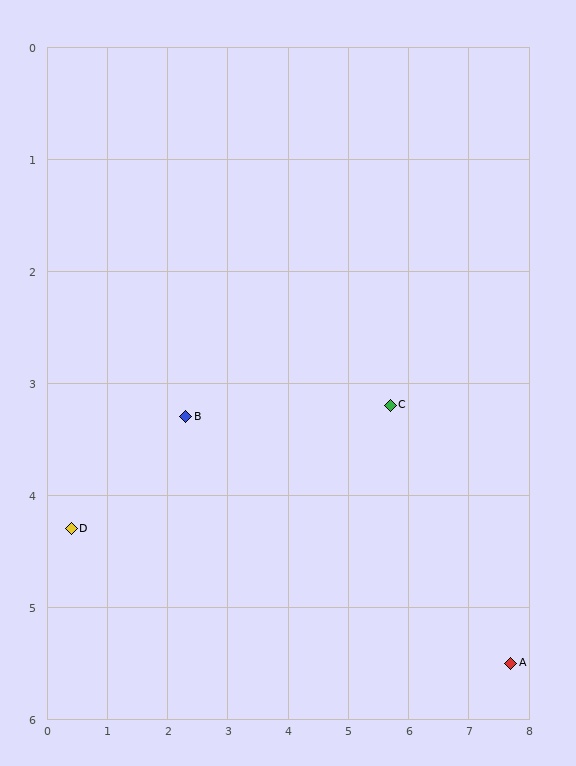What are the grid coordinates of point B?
Point B is at approximately (2.3, 3.3).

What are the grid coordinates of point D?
Point D is at approximately (0.4, 4.3).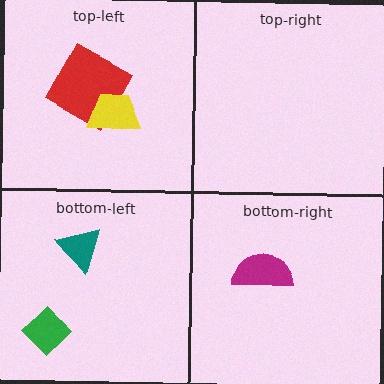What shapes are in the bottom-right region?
The magenta semicircle.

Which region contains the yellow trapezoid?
The top-left region.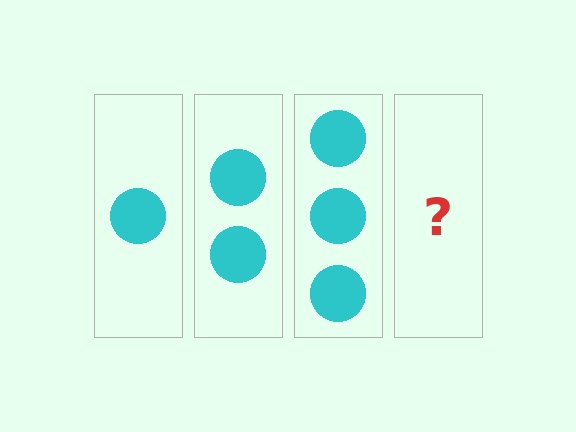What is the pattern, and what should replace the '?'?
The pattern is that each step adds one more circle. The '?' should be 4 circles.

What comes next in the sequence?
The next element should be 4 circles.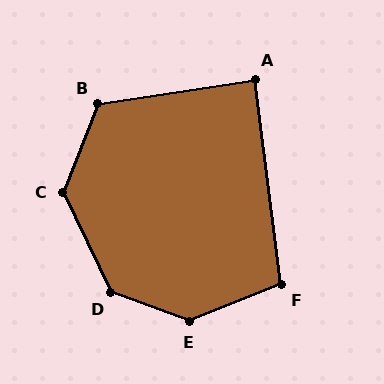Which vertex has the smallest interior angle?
A, at approximately 89 degrees.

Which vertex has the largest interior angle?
E, at approximately 139 degrees.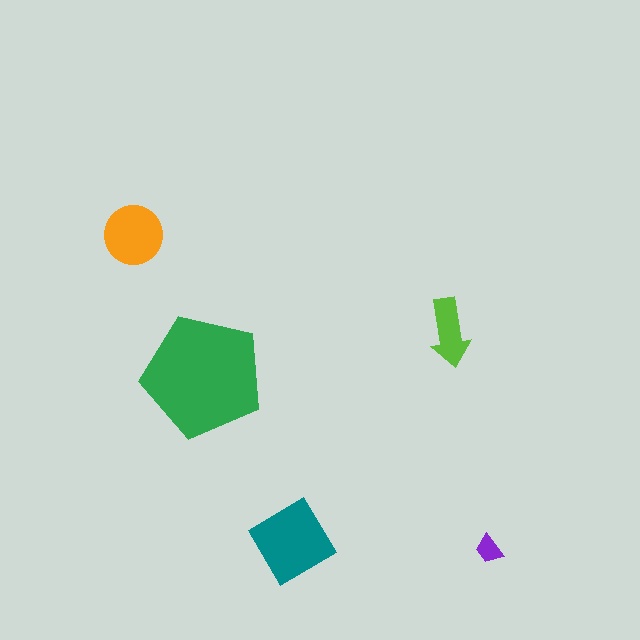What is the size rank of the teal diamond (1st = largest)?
2nd.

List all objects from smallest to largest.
The purple trapezoid, the lime arrow, the orange circle, the teal diamond, the green pentagon.